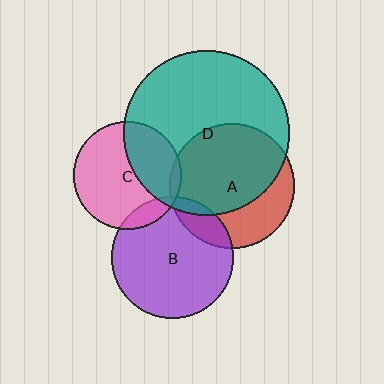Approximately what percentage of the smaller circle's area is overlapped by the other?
Approximately 5%.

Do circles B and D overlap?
Yes.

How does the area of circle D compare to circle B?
Approximately 1.8 times.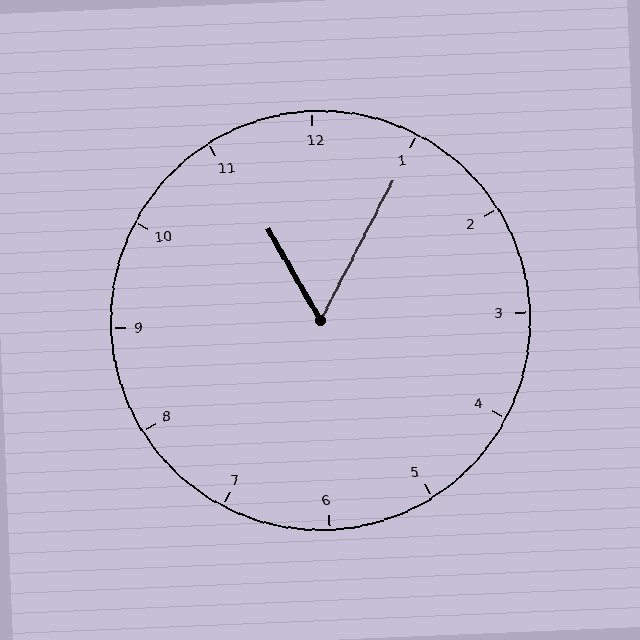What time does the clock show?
11:05.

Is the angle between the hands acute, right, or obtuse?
It is acute.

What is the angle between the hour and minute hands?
Approximately 58 degrees.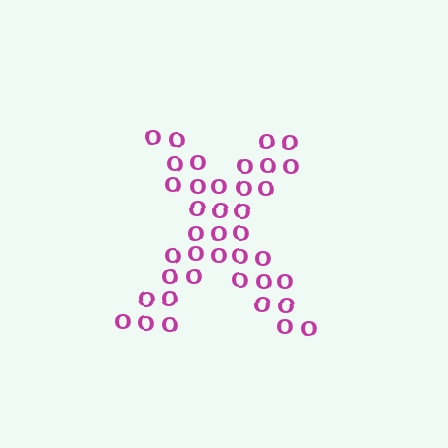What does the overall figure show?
The overall figure shows the letter X.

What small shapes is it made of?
It is made of small letter O's.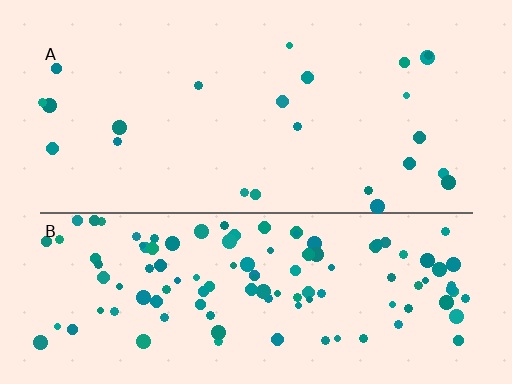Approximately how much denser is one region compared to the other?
Approximately 4.9× — region B over region A.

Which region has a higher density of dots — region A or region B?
B (the bottom).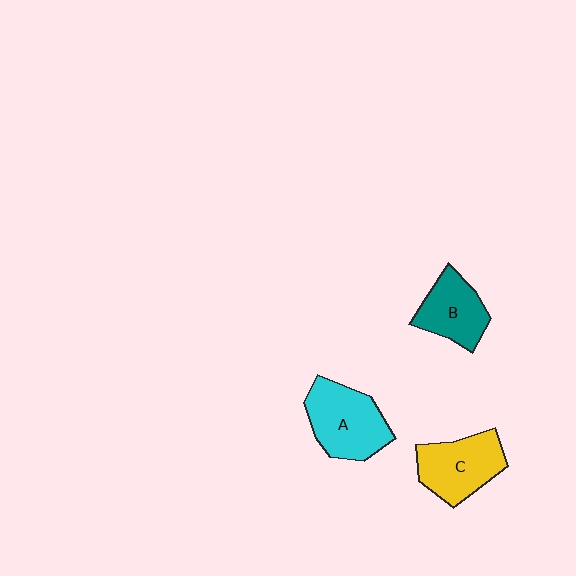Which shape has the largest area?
Shape A (cyan).